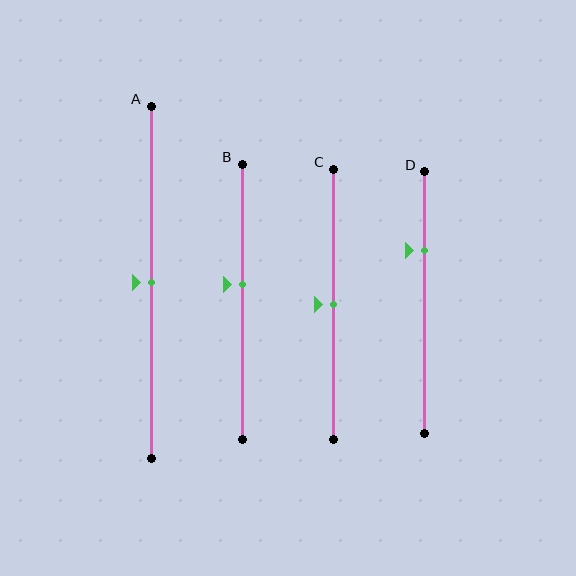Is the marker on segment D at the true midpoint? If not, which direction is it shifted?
No, the marker on segment D is shifted upward by about 20% of the segment length.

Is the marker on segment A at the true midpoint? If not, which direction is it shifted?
Yes, the marker on segment A is at the true midpoint.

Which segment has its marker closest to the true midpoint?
Segment A has its marker closest to the true midpoint.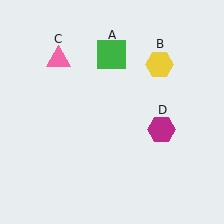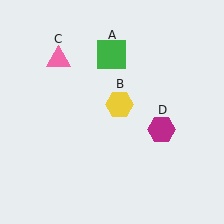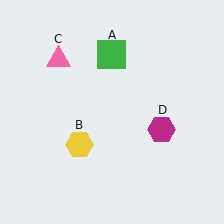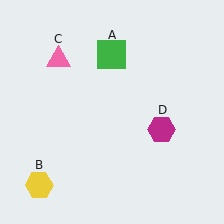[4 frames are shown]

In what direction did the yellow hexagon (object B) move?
The yellow hexagon (object B) moved down and to the left.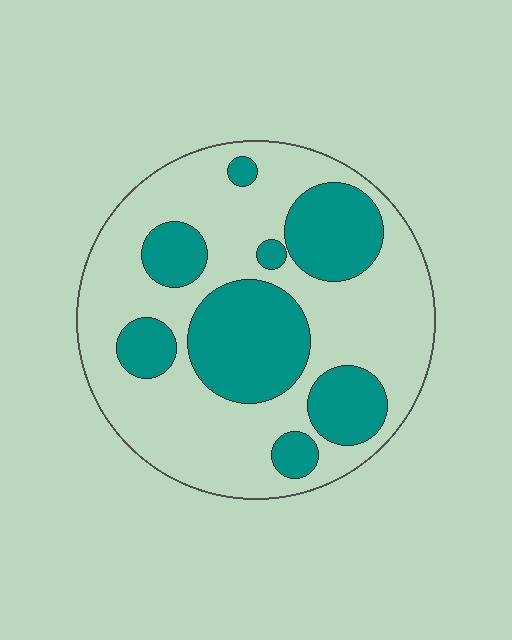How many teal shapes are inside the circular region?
8.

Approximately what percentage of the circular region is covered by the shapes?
Approximately 35%.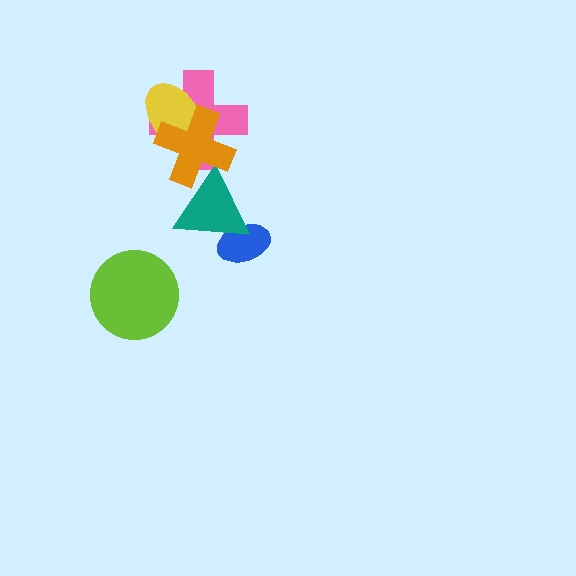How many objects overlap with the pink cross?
2 objects overlap with the pink cross.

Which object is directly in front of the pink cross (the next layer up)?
The yellow ellipse is directly in front of the pink cross.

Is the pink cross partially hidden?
Yes, it is partially covered by another shape.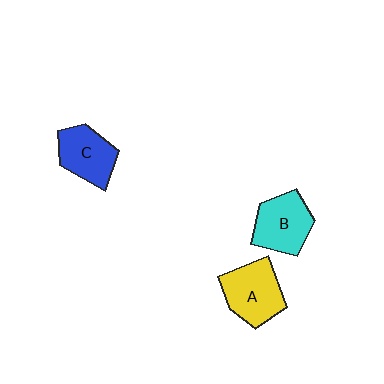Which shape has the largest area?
Shape A (yellow).